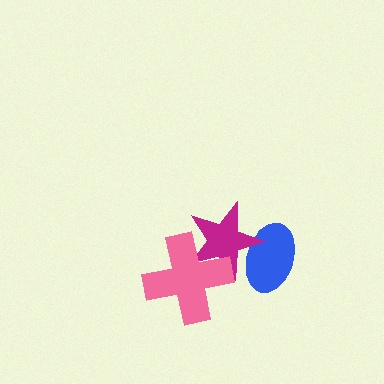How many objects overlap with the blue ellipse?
1 object overlaps with the blue ellipse.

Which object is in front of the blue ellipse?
The magenta star is in front of the blue ellipse.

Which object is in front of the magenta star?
The pink cross is in front of the magenta star.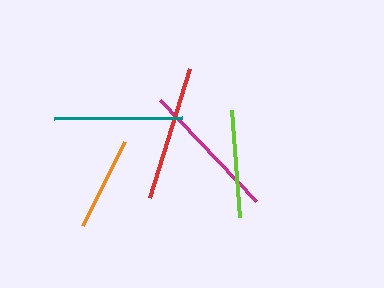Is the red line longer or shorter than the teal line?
The red line is longer than the teal line.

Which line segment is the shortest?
The orange line is the shortest at approximately 93 pixels.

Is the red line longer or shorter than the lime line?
The red line is longer than the lime line.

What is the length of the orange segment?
The orange segment is approximately 93 pixels long.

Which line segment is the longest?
The magenta line is the longest at approximately 139 pixels.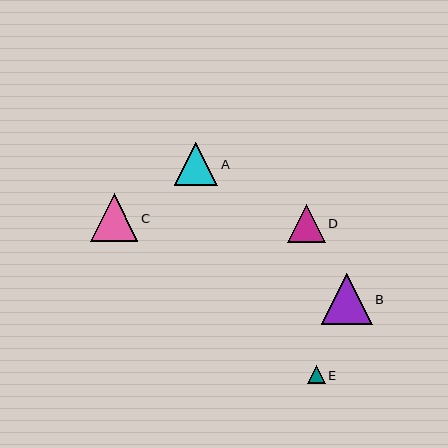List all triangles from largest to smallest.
From largest to smallest: B, C, A, D, E.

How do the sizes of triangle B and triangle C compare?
Triangle B and triangle C are approximately the same size.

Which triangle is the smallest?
Triangle E is the smallest with a size of approximately 17 pixels.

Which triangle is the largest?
Triangle B is the largest with a size of approximately 51 pixels.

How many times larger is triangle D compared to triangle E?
Triangle D is approximately 2.2 times the size of triangle E.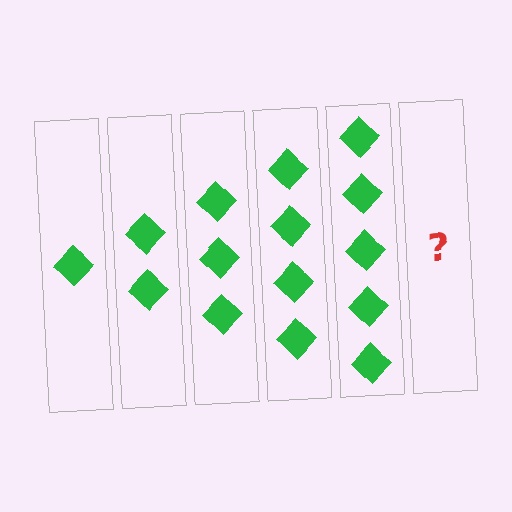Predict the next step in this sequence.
The next step is 6 diamonds.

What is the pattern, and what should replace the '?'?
The pattern is that each step adds one more diamond. The '?' should be 6 diamonds.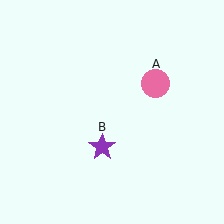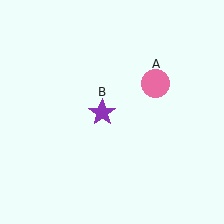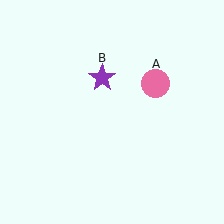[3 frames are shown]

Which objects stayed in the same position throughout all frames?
Pink circle (object A) remained stationary.